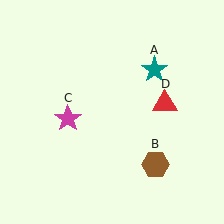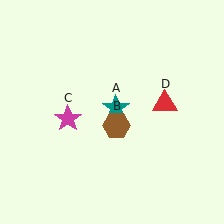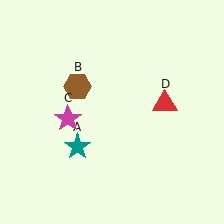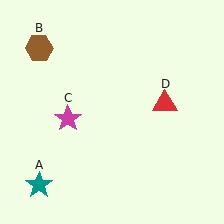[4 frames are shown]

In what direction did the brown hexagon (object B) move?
The brown hexagon (object B) moved up and to the left.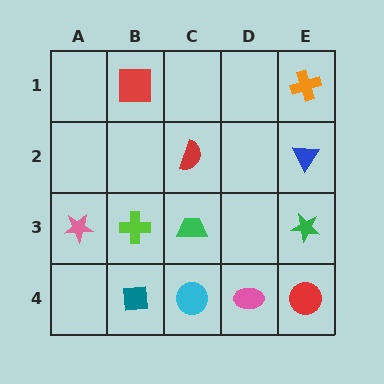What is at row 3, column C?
A green trapezoid.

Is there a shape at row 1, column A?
No, that cell is empty.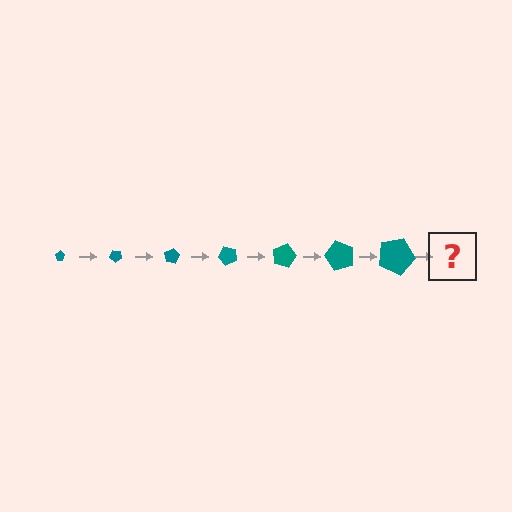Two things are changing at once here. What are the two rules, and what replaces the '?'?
The two rules are that the pentagon grows larger each step and it rotates 40 degrees each step. The '?' should be a pentagon, larger than the previous one and rotated 280 degrees from the start.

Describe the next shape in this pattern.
It should be a pentagon, larger than the previous one and rotated 280 degrees from the start.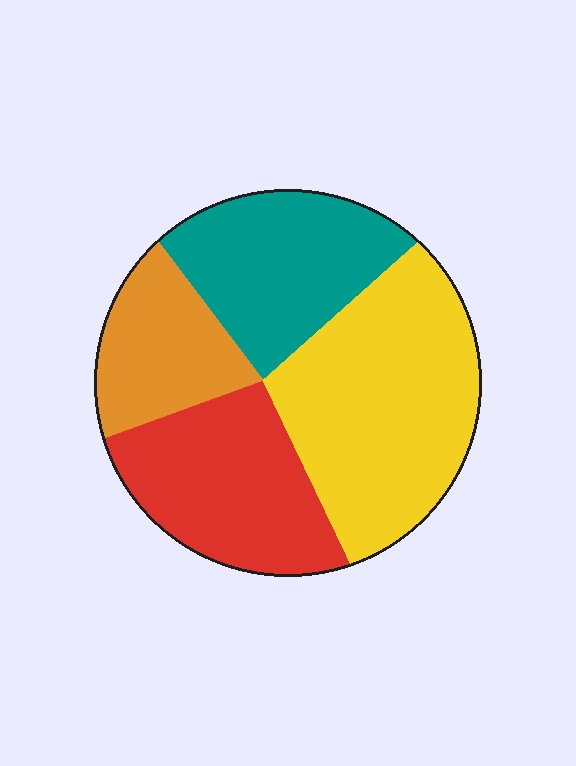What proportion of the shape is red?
Red covers about 25% of the shape.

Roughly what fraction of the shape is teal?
Teal takes up between a sixth and a third of the shape.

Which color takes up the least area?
Orange, at roughly 15%.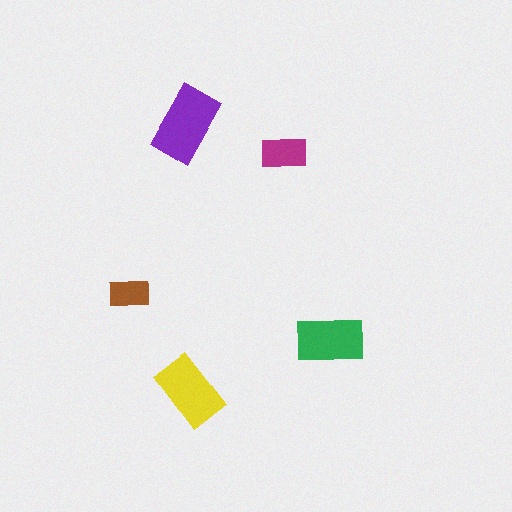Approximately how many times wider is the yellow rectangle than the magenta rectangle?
About 1.5 times wider.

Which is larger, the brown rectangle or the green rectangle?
The green one.